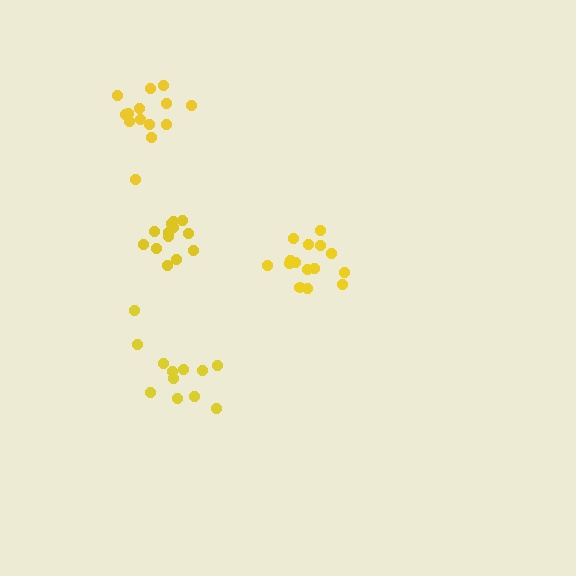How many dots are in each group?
Group 1: 14 dots, Group 2: 12 dots, Group 3: 15 dots, Group 4: 13 dots (54 total).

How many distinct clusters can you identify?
There are 4 distinct clusters.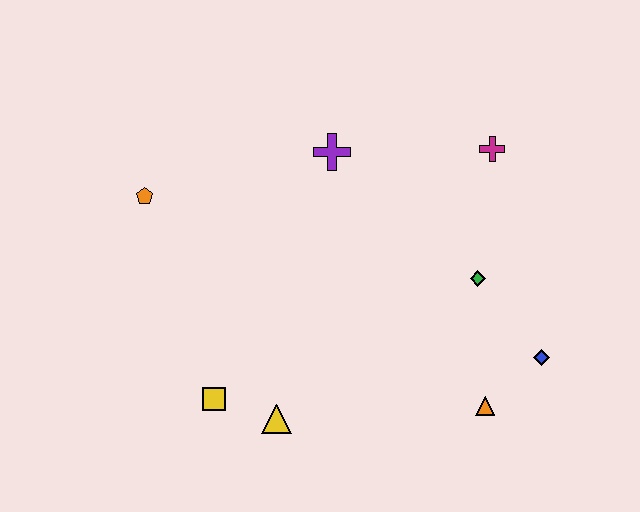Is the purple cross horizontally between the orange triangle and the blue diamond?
No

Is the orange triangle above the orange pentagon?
No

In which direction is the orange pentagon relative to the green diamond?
The orange pentagon is to the left of the green diamond.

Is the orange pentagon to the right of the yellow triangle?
No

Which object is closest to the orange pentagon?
The purple cross is closest to the orange pentagon.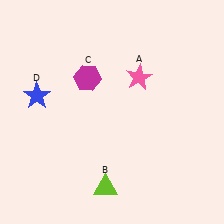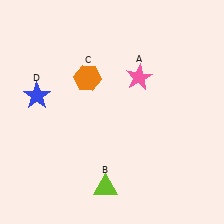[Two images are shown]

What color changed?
The hexagon (C) changed from magenta in Image 1 to orange in Image 2.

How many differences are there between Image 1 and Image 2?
There is 1 difference between the two images.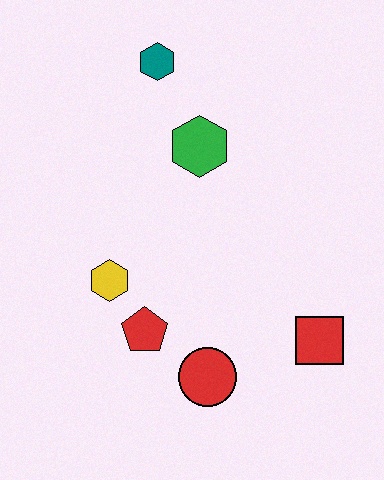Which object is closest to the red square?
The red circle is closest to the red square.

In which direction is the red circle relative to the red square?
The red circle is to the left of the red square.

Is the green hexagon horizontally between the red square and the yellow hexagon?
Yes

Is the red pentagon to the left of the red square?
Yes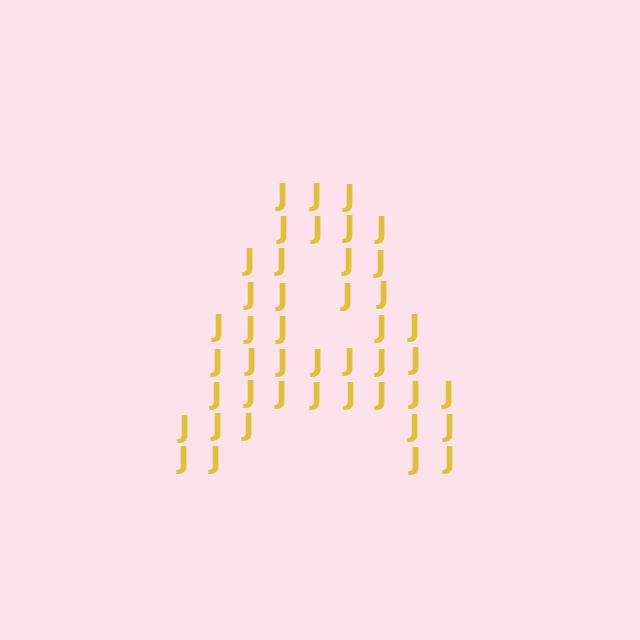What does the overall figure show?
The overall figure shows the letter A.